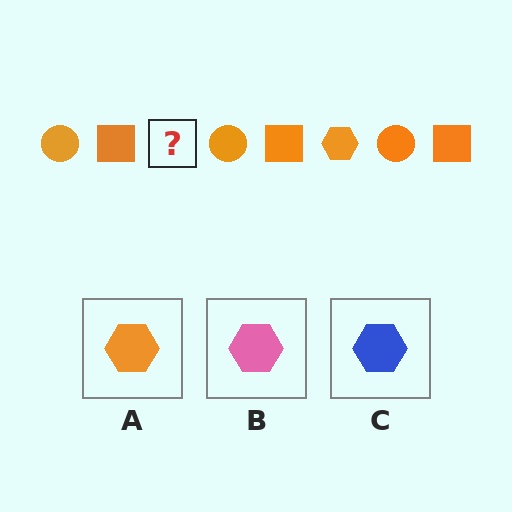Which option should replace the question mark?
Option A.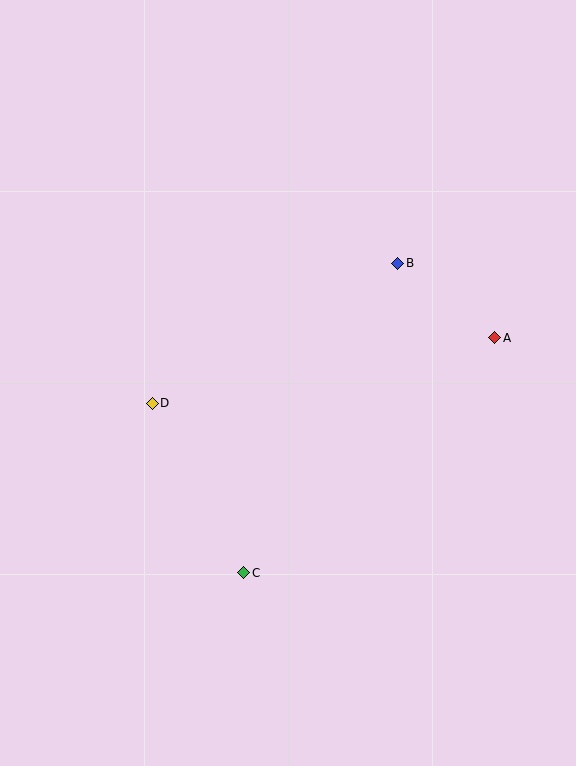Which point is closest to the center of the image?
Point D at (152, 403) is closest to the center.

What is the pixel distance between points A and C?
The distance between A and C is 344 pixels.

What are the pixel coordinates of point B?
Point B is at (398, 263).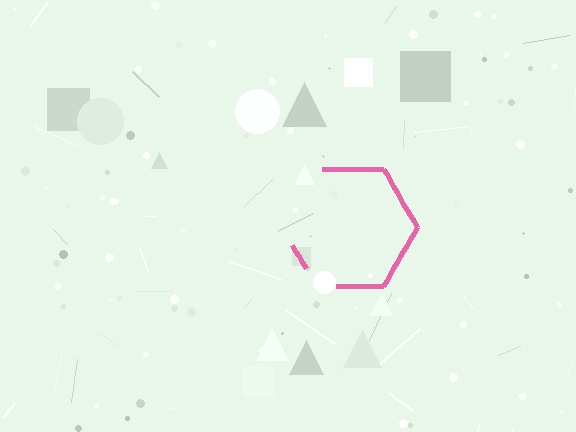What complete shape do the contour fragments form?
The contour fragments form a hexagon.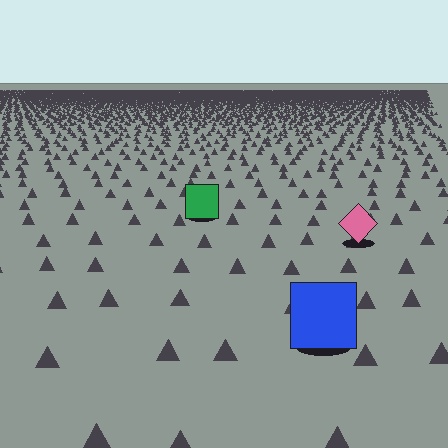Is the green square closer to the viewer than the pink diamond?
No. The pink diamond is closer — you can tell from the texture gradient: the ground texture is coarser near it.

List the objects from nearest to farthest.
From nearest to farthest: the blue square, the pink diamond, the green square.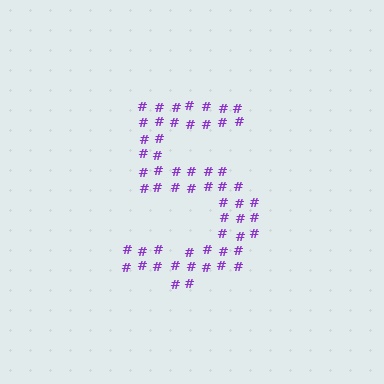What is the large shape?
The large shape is the digit 5.